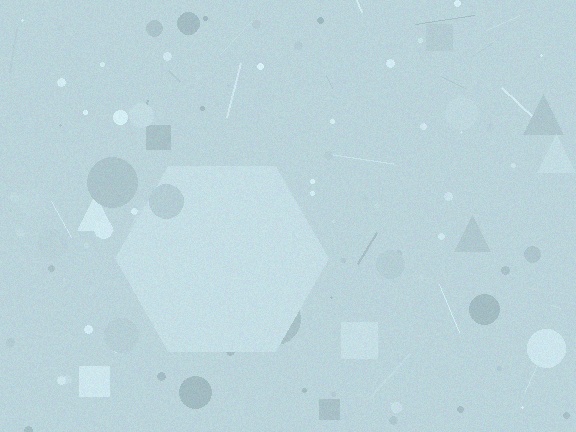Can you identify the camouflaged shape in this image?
The camouflaged shape is a hexagon.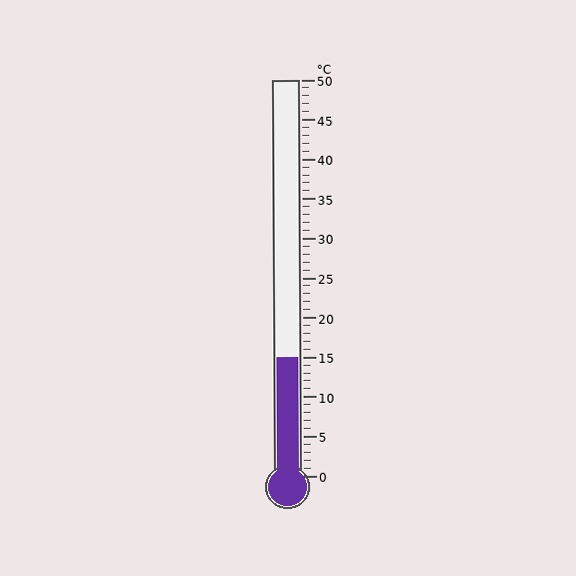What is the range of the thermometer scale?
The thermometer scale ranges from 0°C to 50°C.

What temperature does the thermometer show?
The thermometer shows approximately 15°C.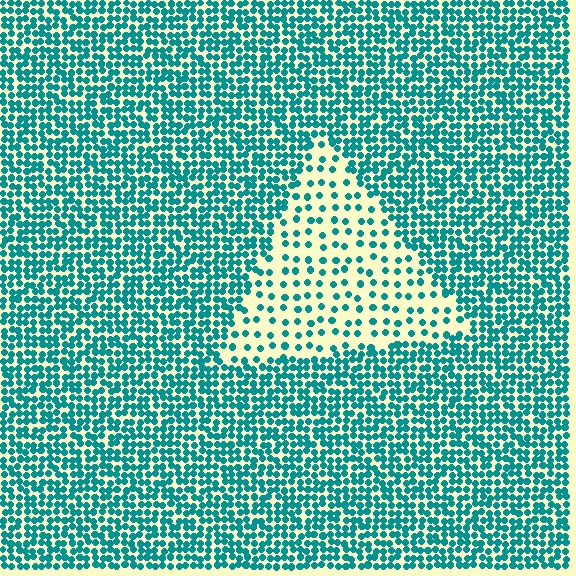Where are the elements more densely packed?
The elements are more densely packed outside the triangle boundary.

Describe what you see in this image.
The image contains small teal elements arranged at two different densities. A triangle-shaped region is visible where the elements are less densely packed than the surrounding area.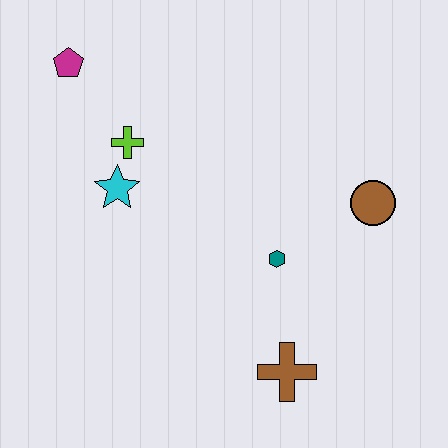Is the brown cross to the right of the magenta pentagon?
Yes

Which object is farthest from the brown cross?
The magenta pentagon is farthest from the brown cross.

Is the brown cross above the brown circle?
No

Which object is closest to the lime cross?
The cyan star is closest to the lime cross.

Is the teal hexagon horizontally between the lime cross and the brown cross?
Yes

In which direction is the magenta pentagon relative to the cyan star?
The magenta pentagon is above the cyan star.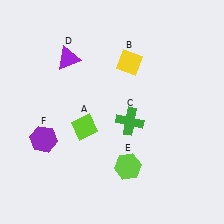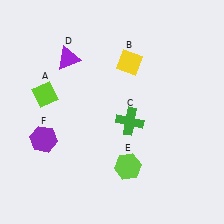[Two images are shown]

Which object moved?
The lime diamond (A) moved left.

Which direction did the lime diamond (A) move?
The lime diamond (A) moved left.